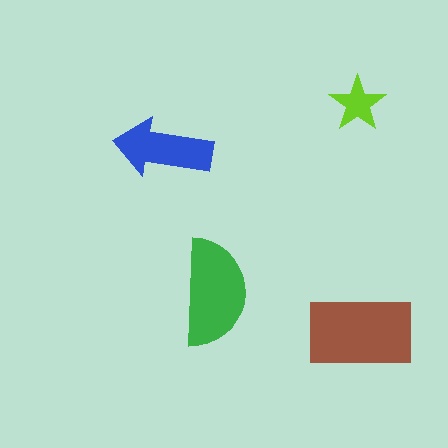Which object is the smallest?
The lime star.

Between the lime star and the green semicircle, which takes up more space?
The green semicircle.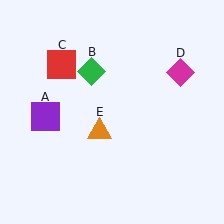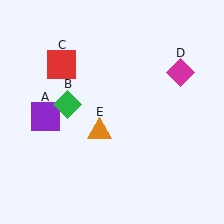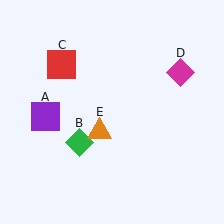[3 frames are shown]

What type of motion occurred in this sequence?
The green diamond (object B) rotated counterclockwise around the center of the scene.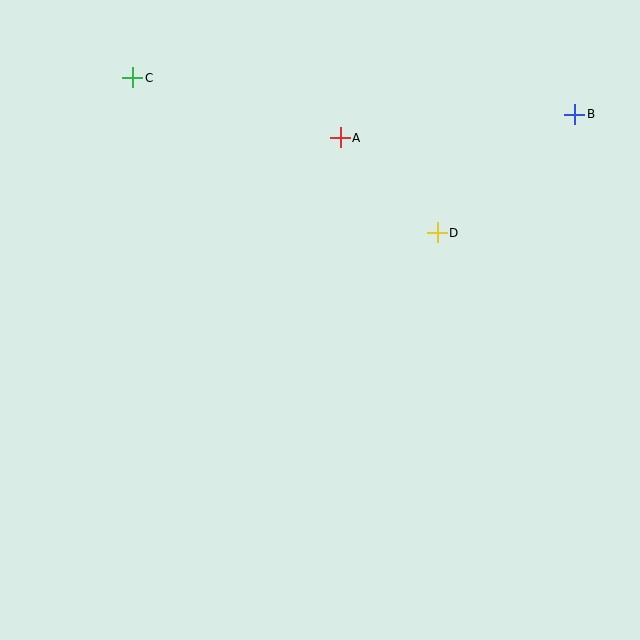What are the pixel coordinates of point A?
Point A is at (340, 138).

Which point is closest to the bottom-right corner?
Point D is closest to the bottom-right corner.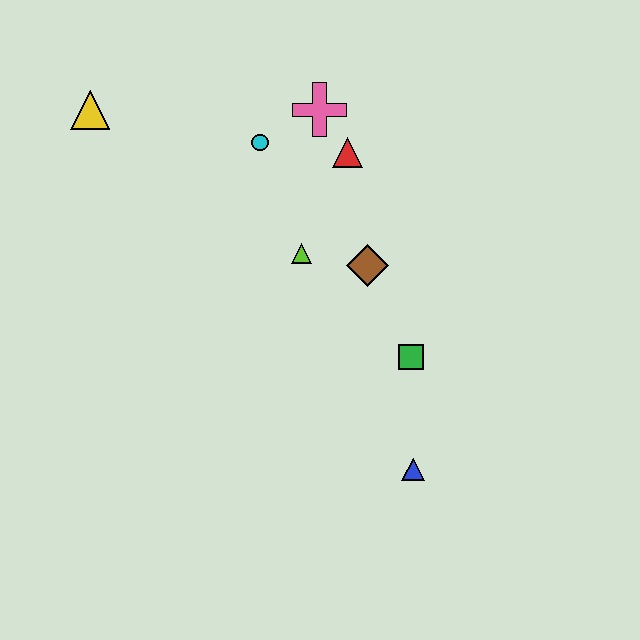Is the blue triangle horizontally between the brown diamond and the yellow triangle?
No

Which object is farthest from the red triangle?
The blue triangle is farthest from the red triangle.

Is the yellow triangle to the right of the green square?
No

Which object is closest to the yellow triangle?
The cyan circle is closest to the yellow triangle.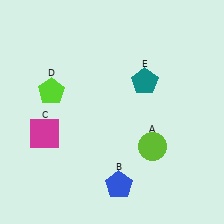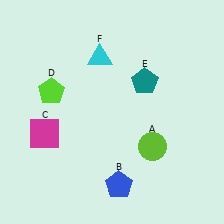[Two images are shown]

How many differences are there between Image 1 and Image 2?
There is 1 difference between the two images.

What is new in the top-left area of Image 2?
A cyan triangle (F) was added in the top-left area of Image 2.